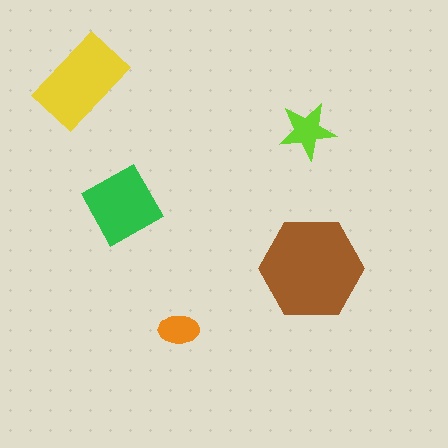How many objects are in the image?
There are 5 objects in the image.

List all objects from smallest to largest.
The orange ellipse, the lime star, the green diamond, the yellow rectangle, the brown hexagon.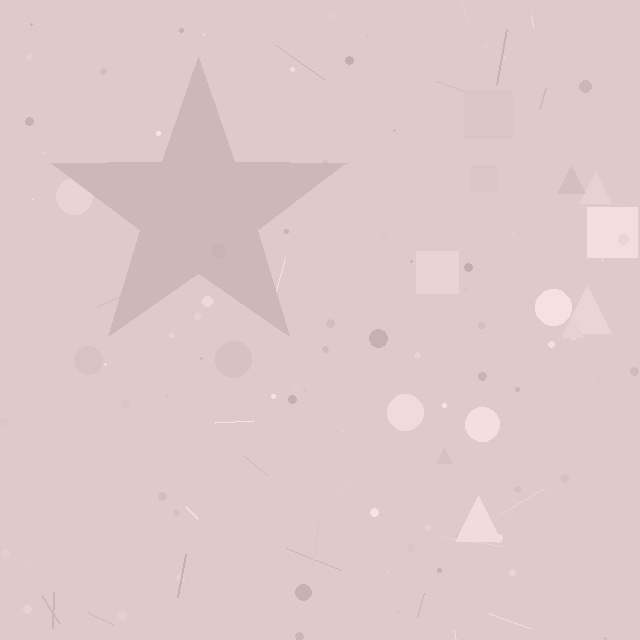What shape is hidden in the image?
A star is hidden in the image.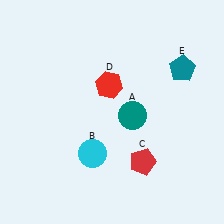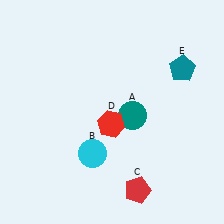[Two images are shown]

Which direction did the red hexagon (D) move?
The red hexagon (D) moved down.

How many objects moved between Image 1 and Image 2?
2 objects moved between the two images.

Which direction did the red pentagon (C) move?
The red pentagon (C) moved down.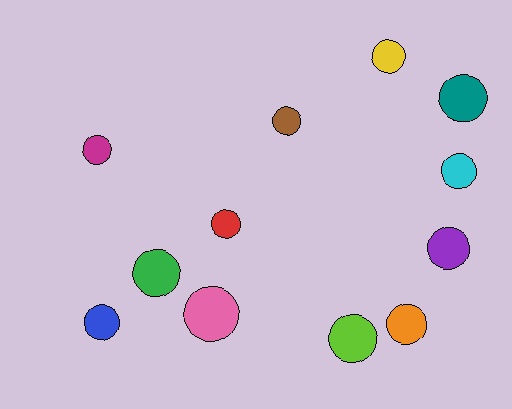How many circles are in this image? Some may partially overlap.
There are 12 circles.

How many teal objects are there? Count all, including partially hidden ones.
There is 1 teal object.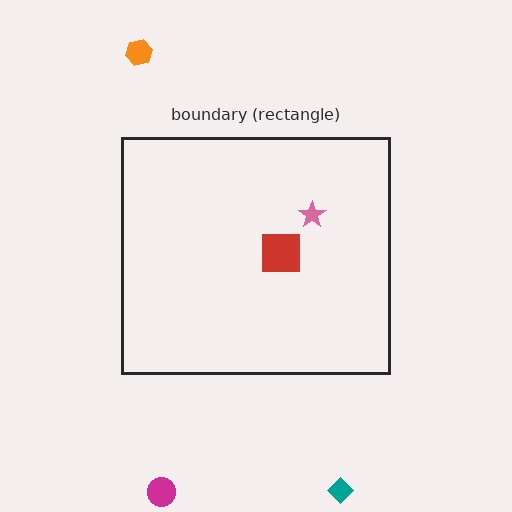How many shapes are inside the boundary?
2 inside, 3 outside.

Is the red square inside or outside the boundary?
Inside.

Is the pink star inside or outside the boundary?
Inside.